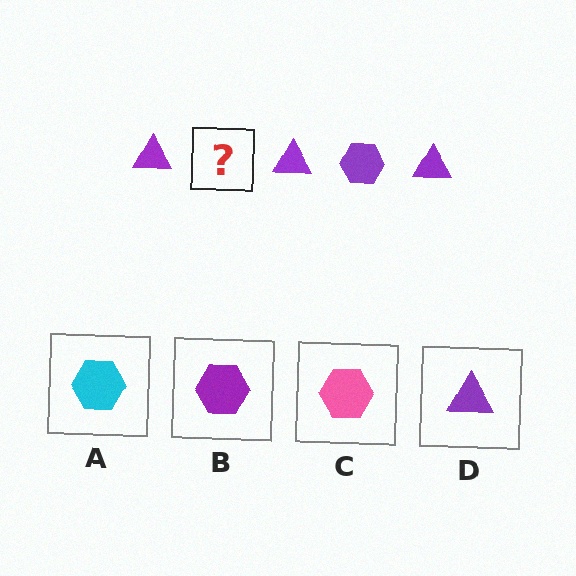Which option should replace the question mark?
Option B.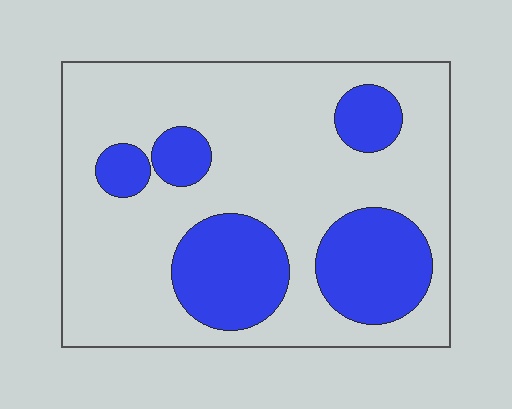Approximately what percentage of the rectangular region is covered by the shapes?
Approximately 30%.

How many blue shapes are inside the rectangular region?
5.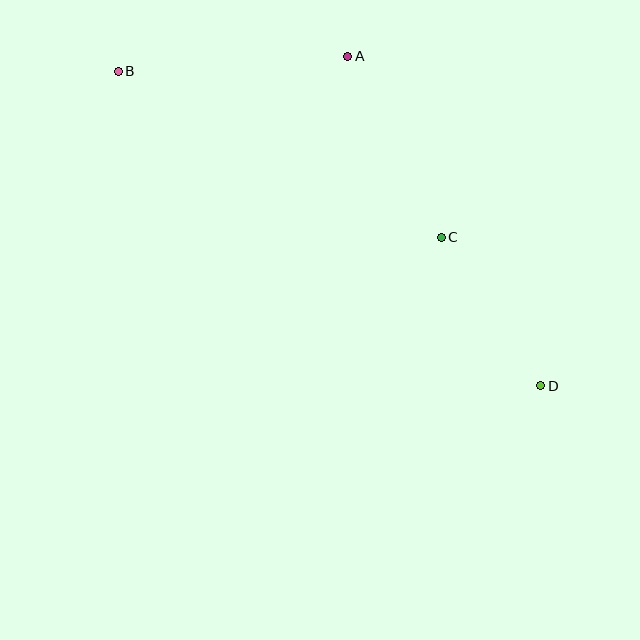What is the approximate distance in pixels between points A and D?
The distance between A and D is approximately 382 pixels.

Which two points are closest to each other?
Points C and D are closest to each other.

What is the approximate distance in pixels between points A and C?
The distance between A and C is approximately 204 pixels.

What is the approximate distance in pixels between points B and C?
The distance between B and C is approximately 363 pixels.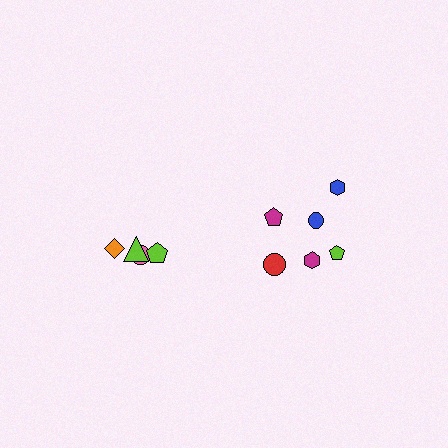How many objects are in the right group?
There are 6 objects.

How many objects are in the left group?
There are 4 objects.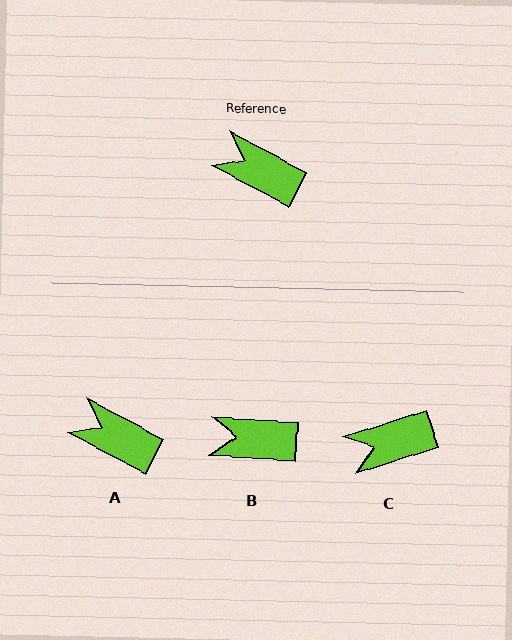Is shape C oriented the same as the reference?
No, it is off by about 46 degrees.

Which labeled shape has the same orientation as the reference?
A.